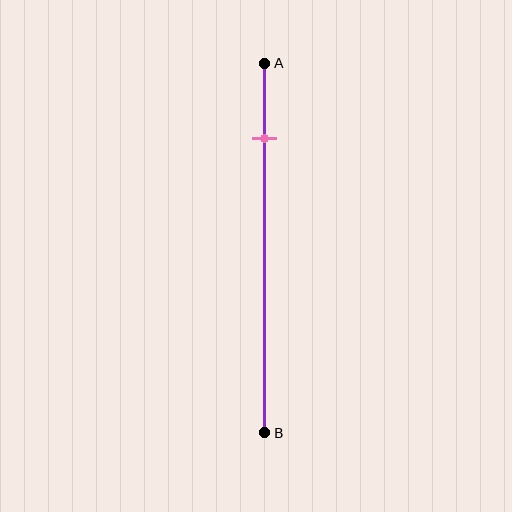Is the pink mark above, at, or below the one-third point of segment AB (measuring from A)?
The pink mark is above the one-third point of segment AB.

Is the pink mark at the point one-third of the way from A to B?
No, the mark is at about 20% from A, not at the 33% one-third point.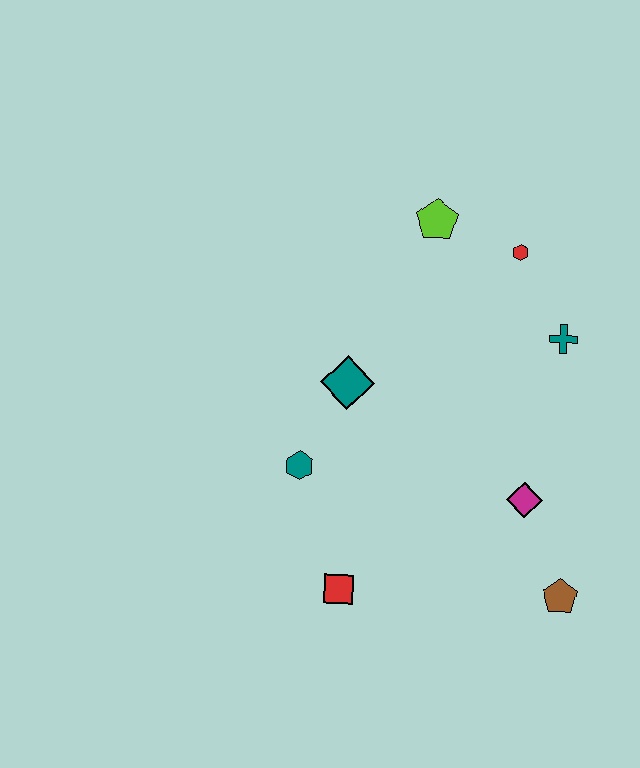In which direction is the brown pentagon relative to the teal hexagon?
The brown pentagon is to the right of the teal hexagon.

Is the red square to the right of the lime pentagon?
No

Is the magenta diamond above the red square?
Yes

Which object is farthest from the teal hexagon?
The red hexagon is farthest from the teal hexagon.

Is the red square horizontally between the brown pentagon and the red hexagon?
No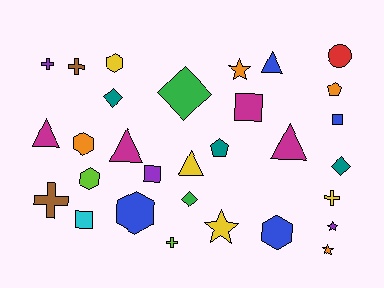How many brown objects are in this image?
There are 2 brown objects.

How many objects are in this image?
There are 30 objects.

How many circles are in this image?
There is 1 circle.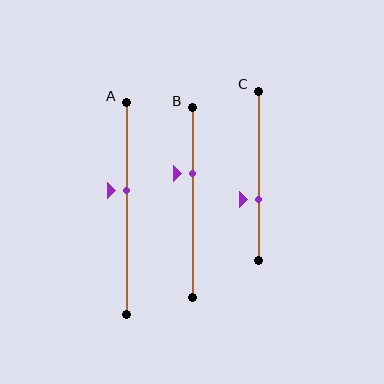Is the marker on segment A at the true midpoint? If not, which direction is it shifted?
No, the marker on segment A is shifted upward by about 9% of the segment length.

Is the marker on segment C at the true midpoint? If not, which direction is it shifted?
No, the marker on segment C is shifted downward by about 14% of the segment length.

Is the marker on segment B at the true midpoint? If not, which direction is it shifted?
No, the marker on segment B is shifted upward by about 16% of the segment length.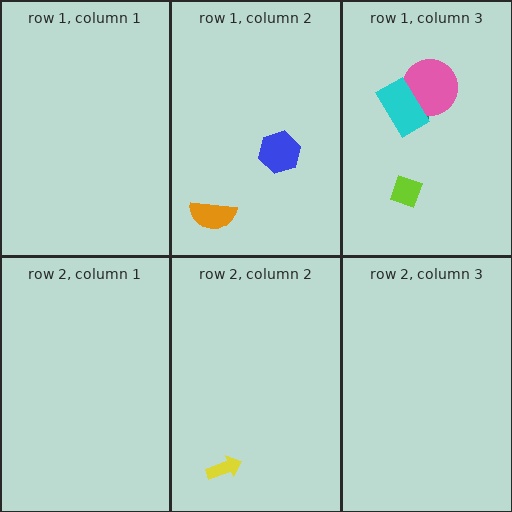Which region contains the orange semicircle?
The row 1, column 2 region.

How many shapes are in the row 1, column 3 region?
4.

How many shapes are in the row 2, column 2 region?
1.